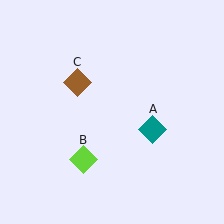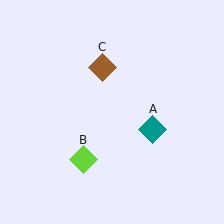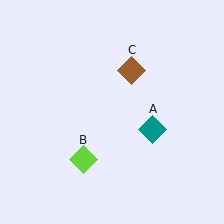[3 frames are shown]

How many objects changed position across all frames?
1 object changed position: brown diamond (object C).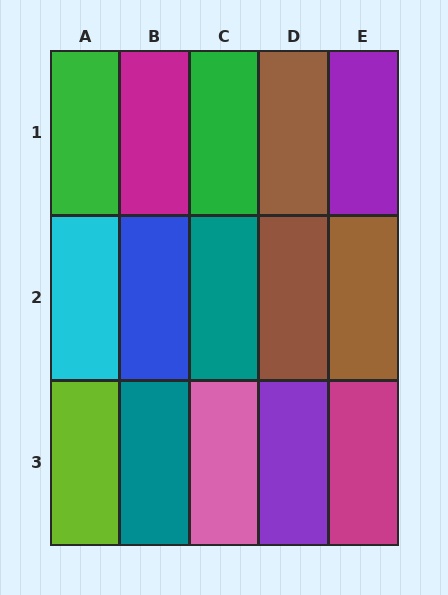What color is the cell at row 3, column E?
Magenta.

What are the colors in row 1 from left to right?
Green, magenta, green, brown, purple.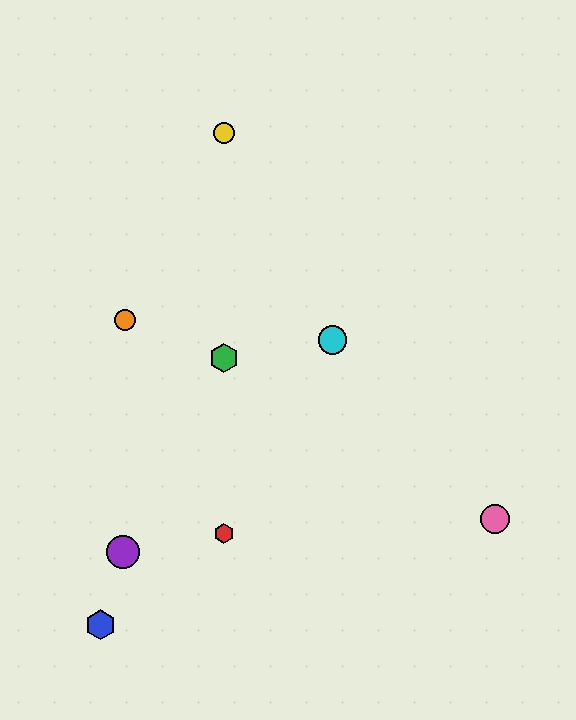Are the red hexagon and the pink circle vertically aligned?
No, the red hexagon is at x≈224 and the pink circle is at x≈495.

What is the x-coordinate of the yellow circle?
The yellow circle is at x≈224.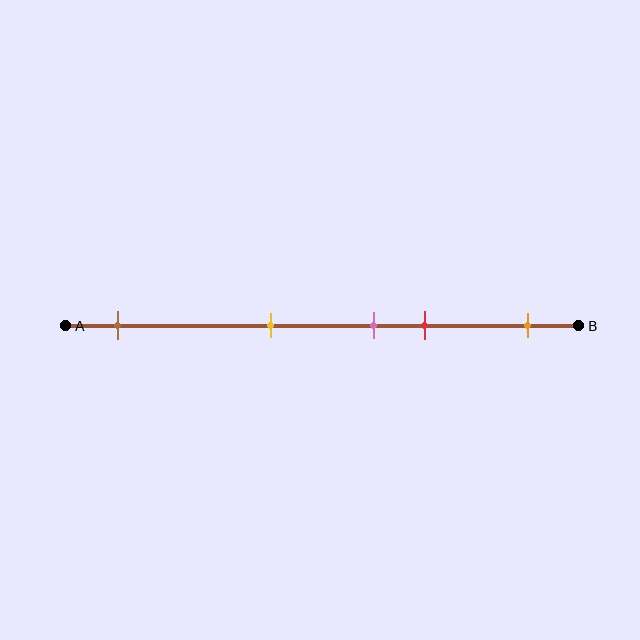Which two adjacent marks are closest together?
The pink and red marks are the closest adjacent pair.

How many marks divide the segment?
There are 5 marks dividing the segment.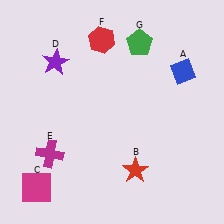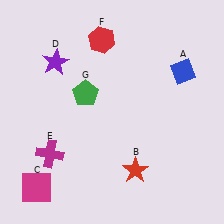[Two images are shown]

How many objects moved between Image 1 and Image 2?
1 object moved between the two images.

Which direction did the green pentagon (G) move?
The green pentagon (G) moved left.